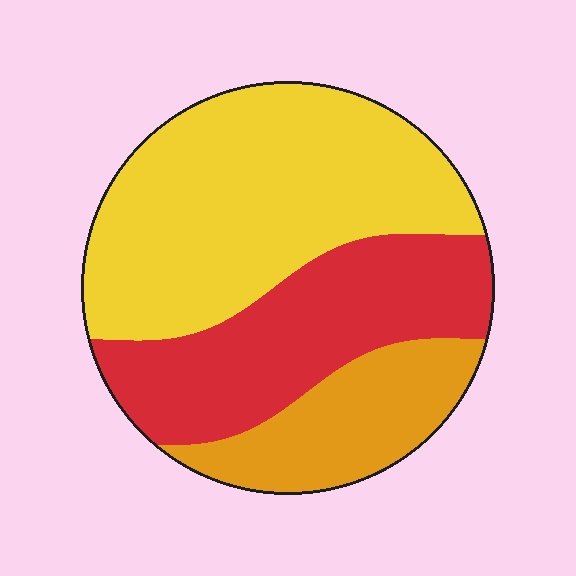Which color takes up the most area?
Yellow, at roughly 50%.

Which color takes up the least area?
Orange, at roughly 20%.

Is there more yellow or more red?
Yellow.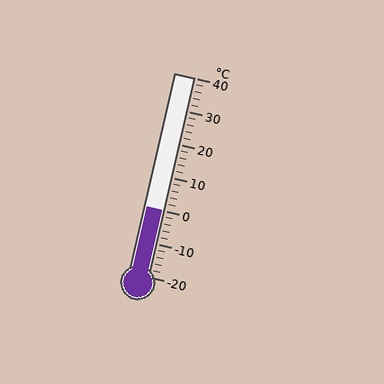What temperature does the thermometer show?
The thermometer shows approximately 0°C.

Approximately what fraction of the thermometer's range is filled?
The thermometer is filled to approximately 35% of its range.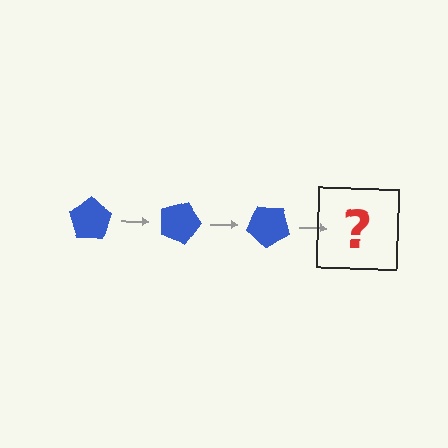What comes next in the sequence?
The next element should be a blue pentagon rotated 60 degrees.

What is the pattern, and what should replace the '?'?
The pattern is that the pentagon rotates 20 degrees each step. The '?' should be a blue pentagon rotated 60 degrees.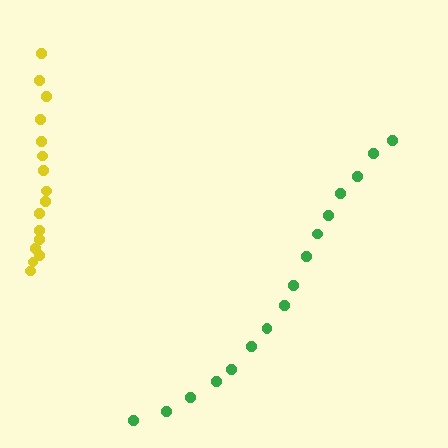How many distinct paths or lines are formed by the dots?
There are 2 distinct paths.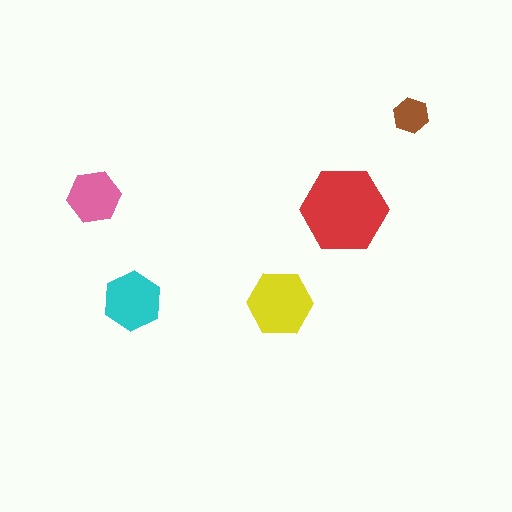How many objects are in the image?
There are 5 objects in the image.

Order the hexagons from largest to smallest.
the red one, the yellow one, the cyan one, the pink one, the brown one.